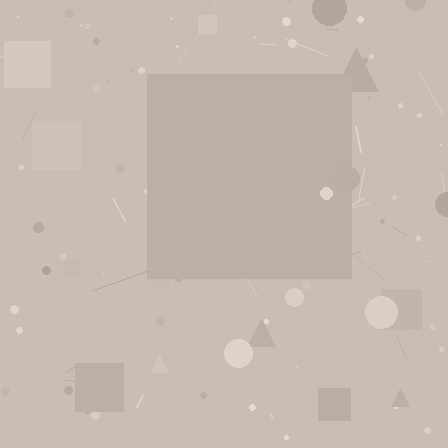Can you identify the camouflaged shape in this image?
The camouflaged shape is a square.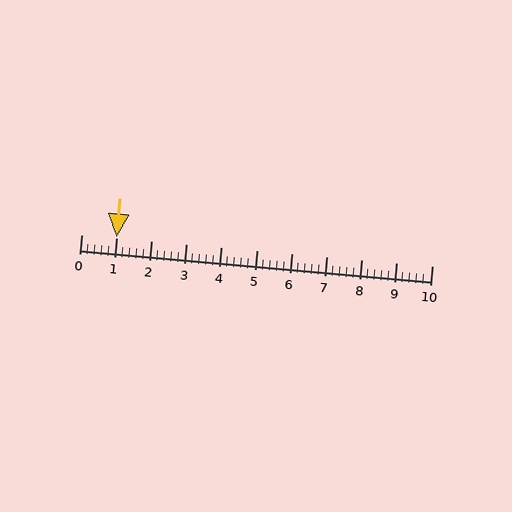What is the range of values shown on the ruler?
The ruler shows values from 0 to 10.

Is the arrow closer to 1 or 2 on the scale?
The arrow is closer to 1.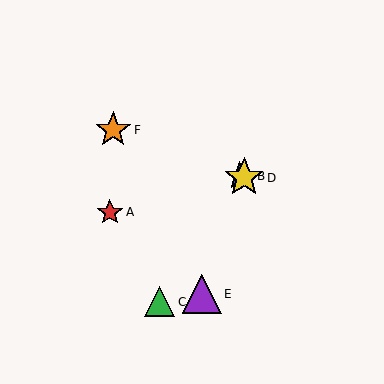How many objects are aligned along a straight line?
3 objects (B, D, F) are aligned along a straight line.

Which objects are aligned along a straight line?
Objects B, D, F are aligned along a straight line.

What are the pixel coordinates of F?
Object F is at (113, 130).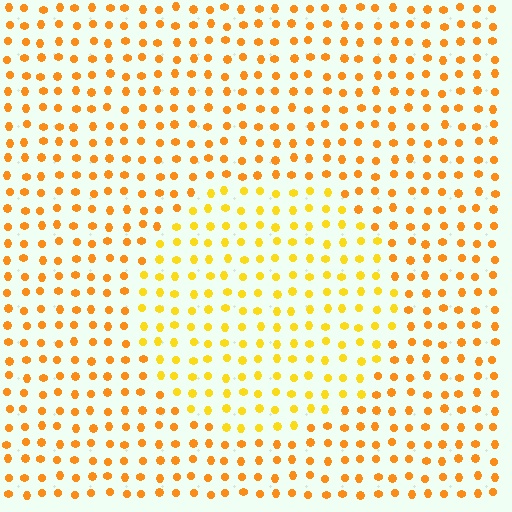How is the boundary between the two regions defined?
The boundary is defined purely by a slight shift in hue (about 21 degrees). Spacing, size, and orientation are identical on both sides.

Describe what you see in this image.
The image is filled with small orange elements in a uniform arrangement. A circle-shaped region is visible where the elements are tinted to a slightly different hue, forming a subtle color boundary.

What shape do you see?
I see a circle.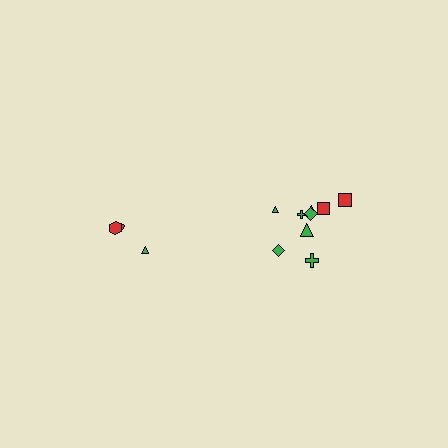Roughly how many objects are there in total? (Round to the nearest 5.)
Roughly 15 objects in total.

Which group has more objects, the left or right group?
The right group.